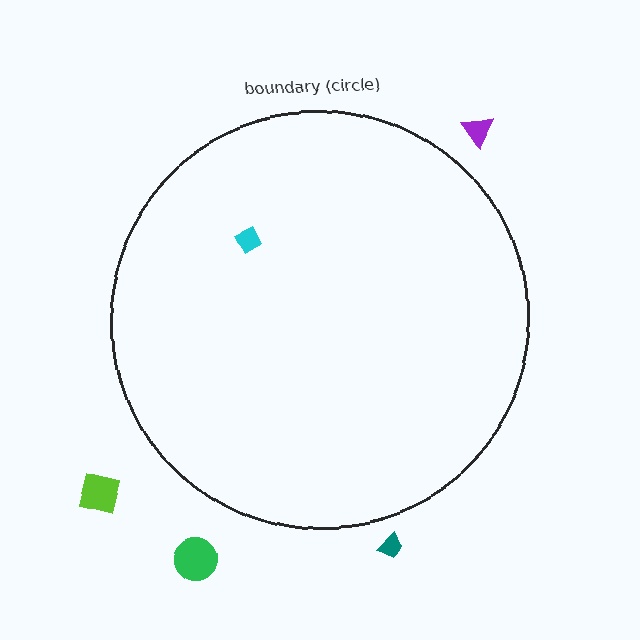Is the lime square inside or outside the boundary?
Outside.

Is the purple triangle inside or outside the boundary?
Outside.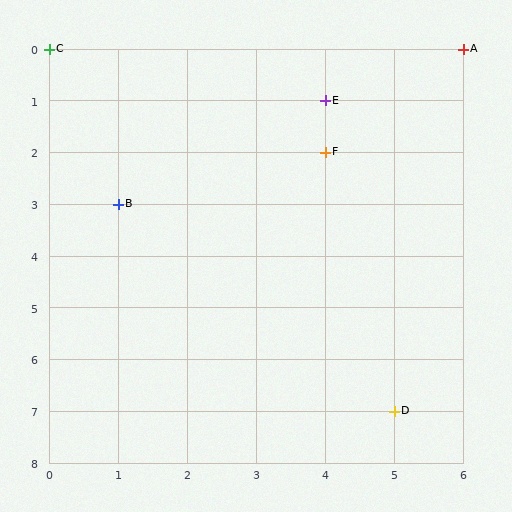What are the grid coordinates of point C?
Point C is at grid coordinates (0, 0).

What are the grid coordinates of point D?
Point D is at grid coordinates (5, 7).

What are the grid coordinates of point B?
Point B is at grid coordinates (1, 3).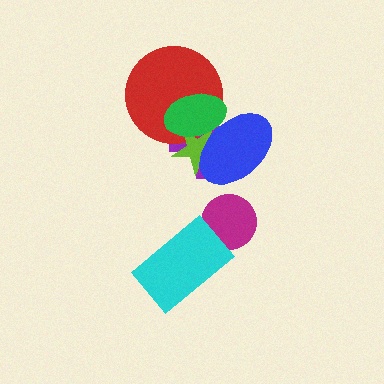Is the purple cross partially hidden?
Yes, it is partially covered by another shape.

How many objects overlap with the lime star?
4 objects overlap with the lime star.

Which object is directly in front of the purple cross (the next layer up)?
The red circle is directly in front of the purple cross.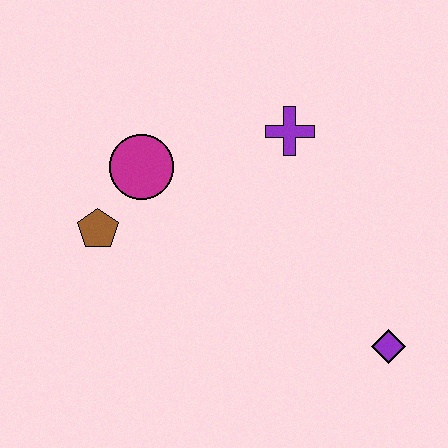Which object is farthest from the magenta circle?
The purple diamond is farthest from the magenta circle.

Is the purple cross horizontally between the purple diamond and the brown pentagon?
Yes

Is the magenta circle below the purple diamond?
No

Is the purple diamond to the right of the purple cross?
Yes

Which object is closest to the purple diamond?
The purple cross is closest to the purple diamond.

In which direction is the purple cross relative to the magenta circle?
The purple cross is to the right of the magenta circle.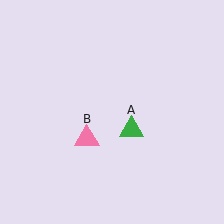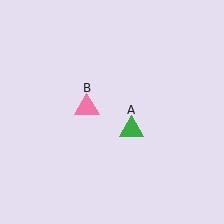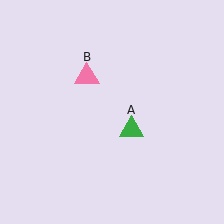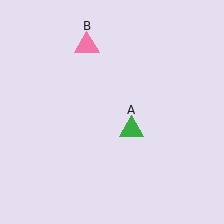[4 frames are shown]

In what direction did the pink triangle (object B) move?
The pink triangle (object B) moved up.